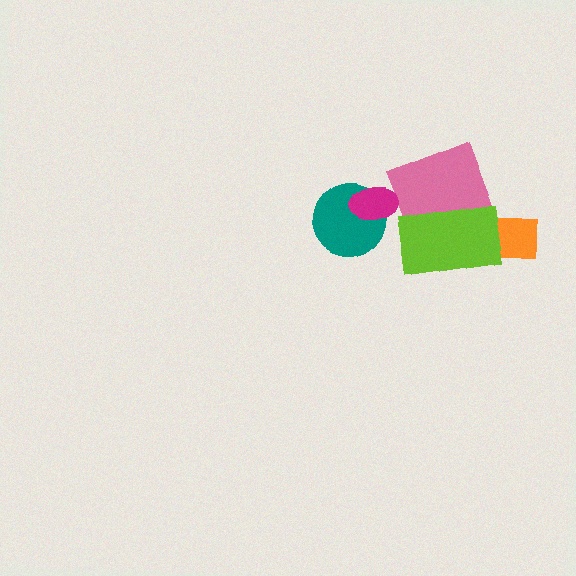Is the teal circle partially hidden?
Yes, it is partially covered by another shape.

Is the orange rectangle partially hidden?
Yes, it is partially covered by another shape.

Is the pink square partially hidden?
Yes, it is partially covered by another shape.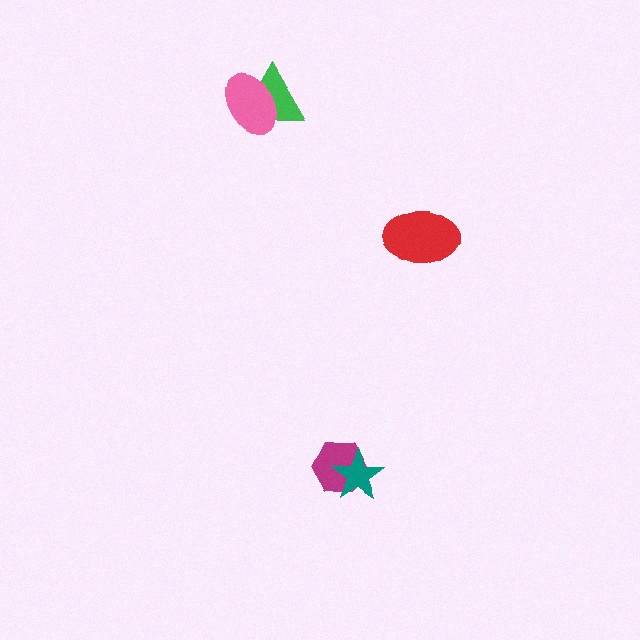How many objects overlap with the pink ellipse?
1 object overlaps with the pink ellipse.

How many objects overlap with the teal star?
1 object overlaps with the teal star.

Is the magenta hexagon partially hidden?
Yes, it is partially covered by another shape.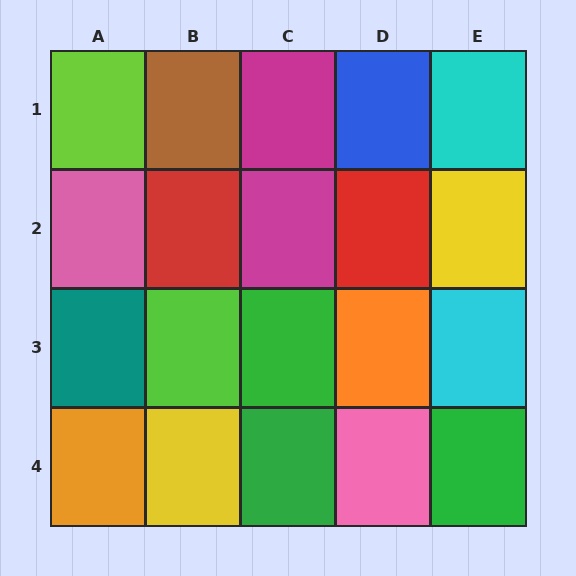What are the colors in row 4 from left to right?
Orange, yellow, green, pink, green.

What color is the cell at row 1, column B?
Brown.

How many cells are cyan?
2 cells are cyan.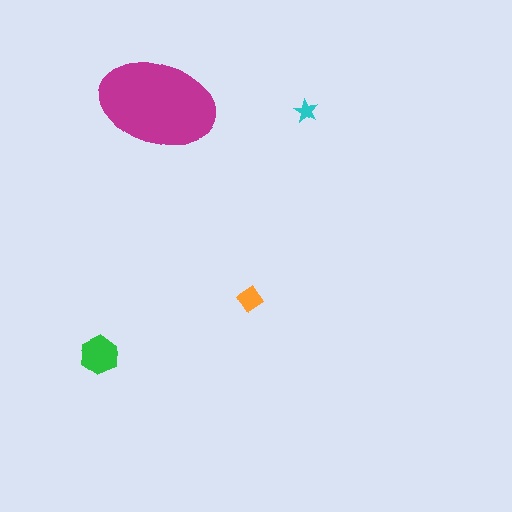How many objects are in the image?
There are 4 objects in the image.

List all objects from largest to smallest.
The magenta ellipse, the green hexagon, the orange diamond, the cyan star.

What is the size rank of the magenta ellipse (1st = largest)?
1st.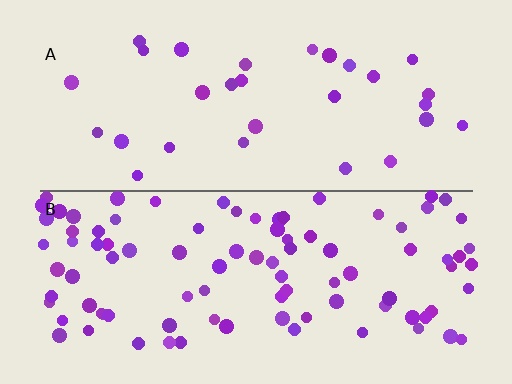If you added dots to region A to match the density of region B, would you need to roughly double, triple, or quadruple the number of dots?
Approximately triple.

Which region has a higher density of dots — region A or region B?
B (the bottom).